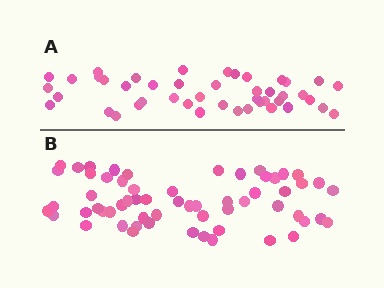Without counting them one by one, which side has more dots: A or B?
Region B (the bottom region) has more dots.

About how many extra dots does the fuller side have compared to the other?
Region B has approximately 15 more dots than region A.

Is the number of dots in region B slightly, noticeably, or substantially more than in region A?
Region B has noticeably more, but not dramatically so. The ratio is roughly 1.3 to 1.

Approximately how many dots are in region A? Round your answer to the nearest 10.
About 40 dots. (The exact count is 45, which rounds to 40.)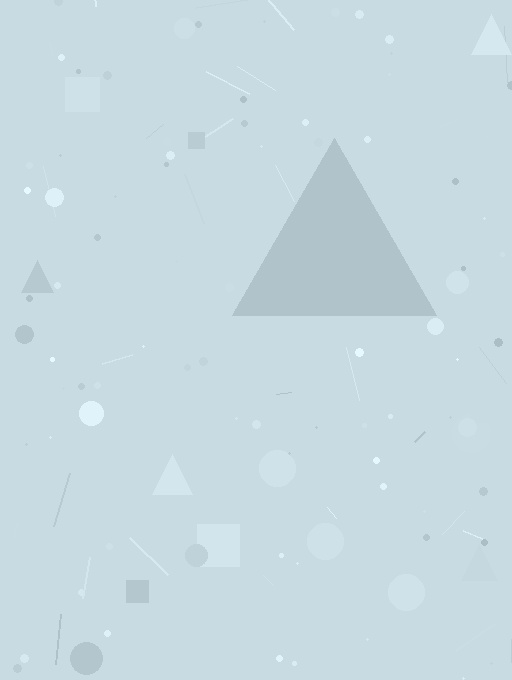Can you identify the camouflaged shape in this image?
The camouflaged shape is a triangle.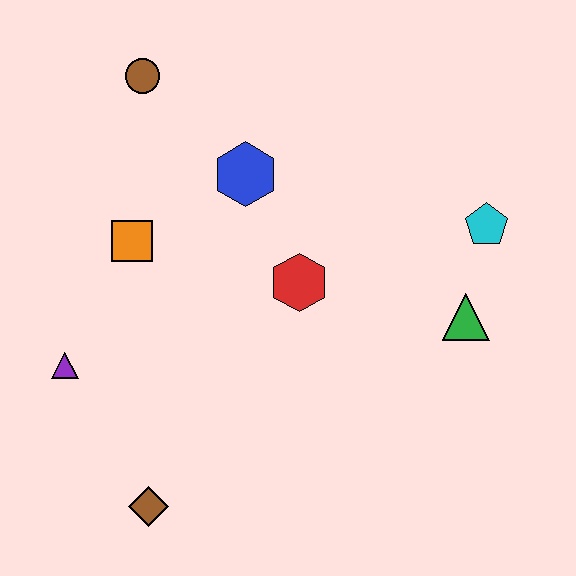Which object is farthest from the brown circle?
The brown diamond is farthest from the brown circle.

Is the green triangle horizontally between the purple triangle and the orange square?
No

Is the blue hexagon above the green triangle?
Yes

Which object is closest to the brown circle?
The blue hexagon is closest to the brown circle.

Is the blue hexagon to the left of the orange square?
No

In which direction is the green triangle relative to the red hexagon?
The green triangle is to the right of the red hexagon.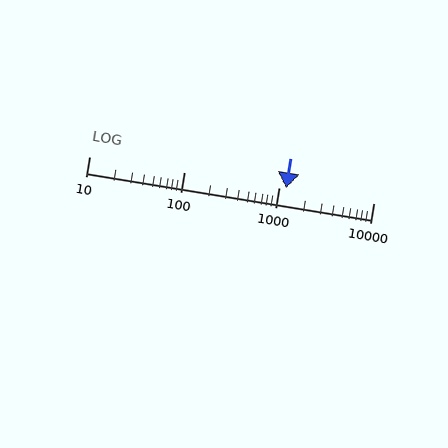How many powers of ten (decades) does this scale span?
The scale spans 3 decades, from 10 to 10000.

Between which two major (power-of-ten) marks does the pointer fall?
The pointer is between 1000 and 10000.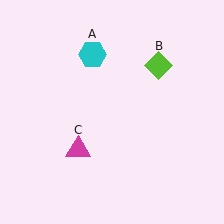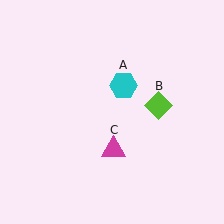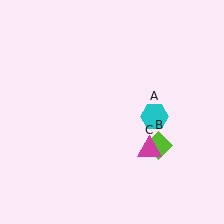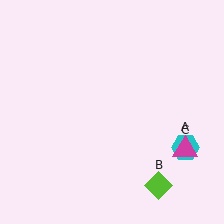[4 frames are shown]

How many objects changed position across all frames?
3 objects changed position: cyan hexagon (object A), lime diamond (object B), magenta triangle (object C).